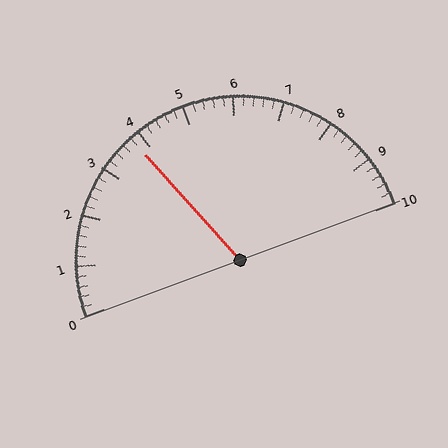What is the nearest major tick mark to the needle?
The nearest major tick mark is 4.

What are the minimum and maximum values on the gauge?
The gauge ranges from 0 to 10.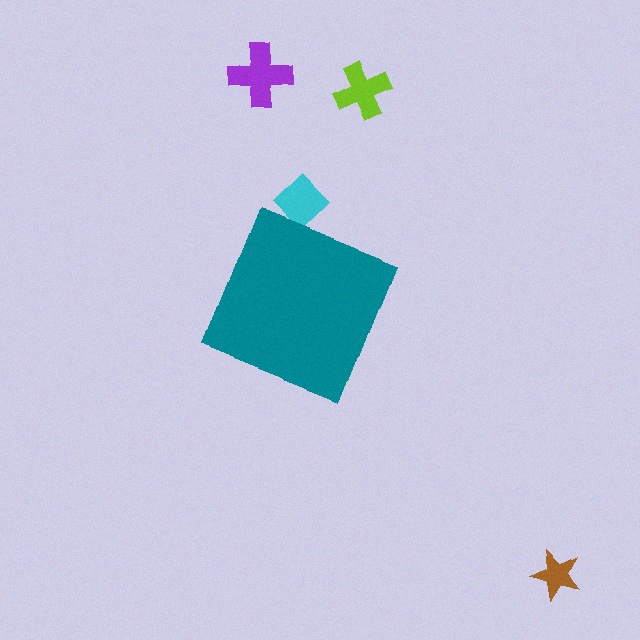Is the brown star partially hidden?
No, the brown star is fully visible.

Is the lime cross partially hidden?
No, the lime cross is fully visible.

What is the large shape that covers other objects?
A teal diamond.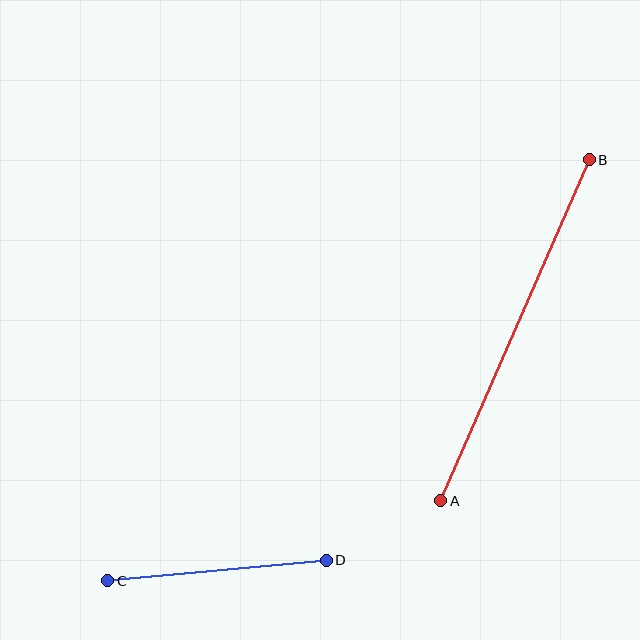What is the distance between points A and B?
The distance is approximately 372 pixels.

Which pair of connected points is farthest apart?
Points A and B are farthest apart.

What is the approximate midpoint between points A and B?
The midpoint is at approximately (515, 330) pixels.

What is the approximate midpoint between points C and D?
The midpoint is at approximately (217, 571) pixels.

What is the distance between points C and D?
The distance is approximately 219 pixels.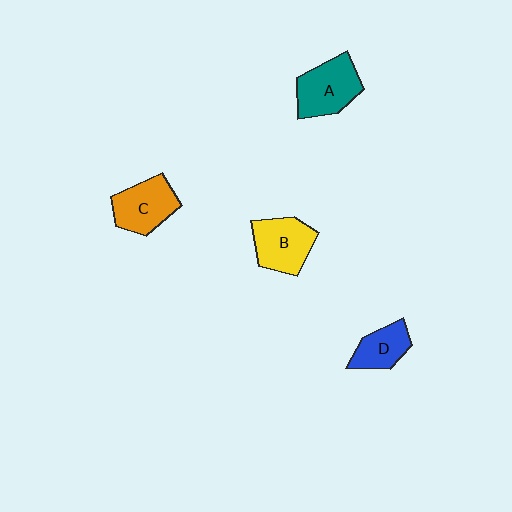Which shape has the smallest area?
Shape D (blue).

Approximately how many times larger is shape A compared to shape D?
Approximately 1.5 times.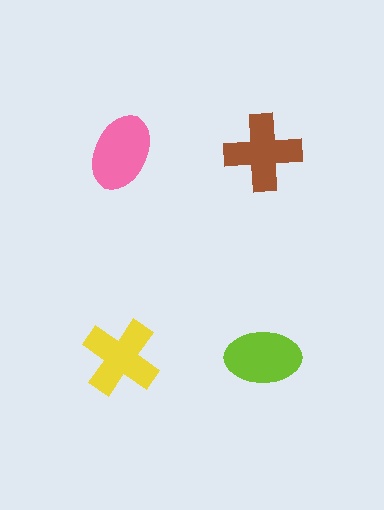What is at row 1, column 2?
A brown cross.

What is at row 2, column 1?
A yellow cross.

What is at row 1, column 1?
A pink ellipse.